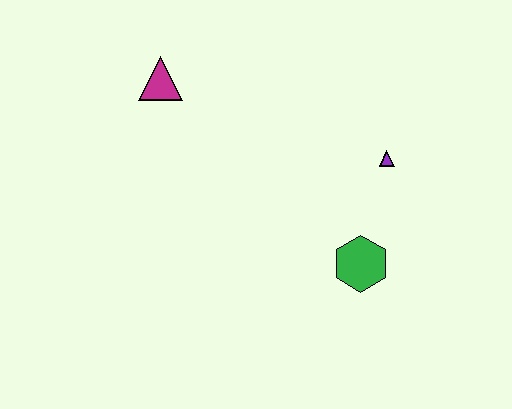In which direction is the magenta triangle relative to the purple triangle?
The magenta triangle is to the left of the purple triangle.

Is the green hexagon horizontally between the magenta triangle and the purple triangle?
Yes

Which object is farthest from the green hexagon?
The magenta triangle is farthest from the green hexagon.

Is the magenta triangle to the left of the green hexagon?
Yes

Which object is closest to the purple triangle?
The green hexagon is closest to the purple triangle.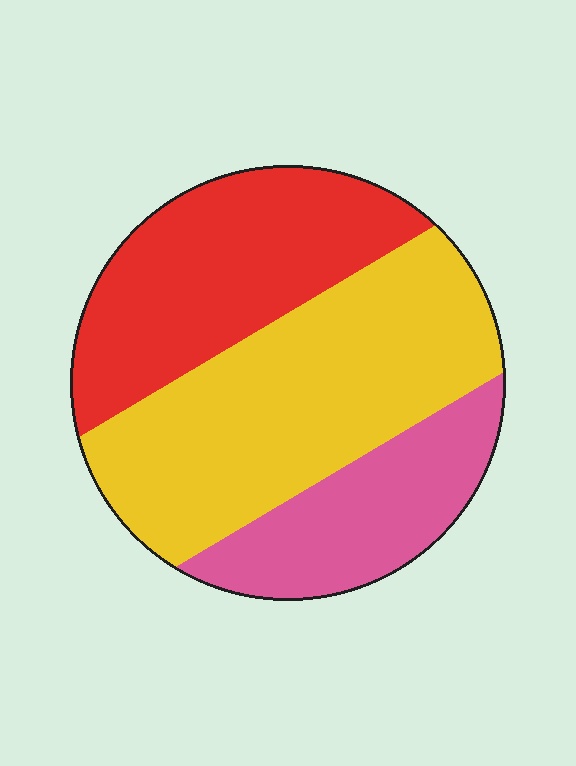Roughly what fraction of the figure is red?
Red takes up between a quarter and a half of the figure.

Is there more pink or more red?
Red.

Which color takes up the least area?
Pink, at roughly 20%.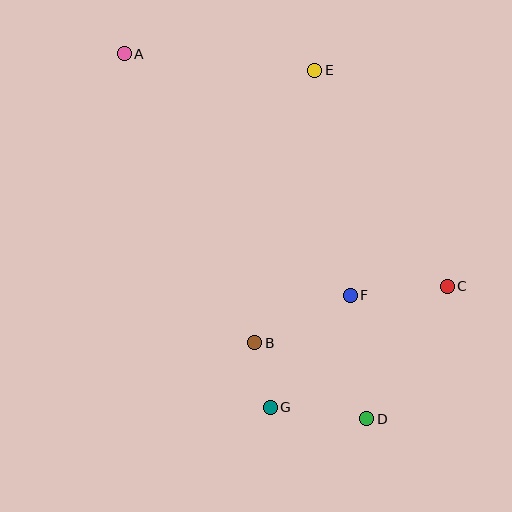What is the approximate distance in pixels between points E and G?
The distance between E and G is approximately 340 pixels.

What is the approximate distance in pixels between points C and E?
The distance between C and E is approximately 253 pixels.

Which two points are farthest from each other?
Points A and D are farthest from each other.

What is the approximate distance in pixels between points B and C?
The distance between B and C is approximately 201 pixels.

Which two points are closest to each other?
Points B and G are closest to each other.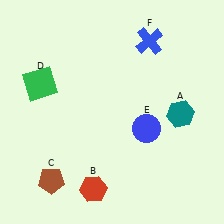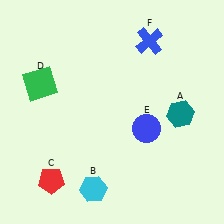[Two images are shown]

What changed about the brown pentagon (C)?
In Image 1, C is brown. In Image 2, it changed to red.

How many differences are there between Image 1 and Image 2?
There are 2 differences between the two images.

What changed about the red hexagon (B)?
In Image 1, B is red. In Image 2, it changed to cyan.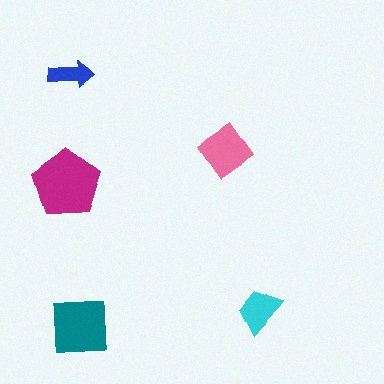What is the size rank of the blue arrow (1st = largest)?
5th.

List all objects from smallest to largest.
The blue arrow, the cyan trapezoid, the pink diamond, the teal square, the magenta pentagon.